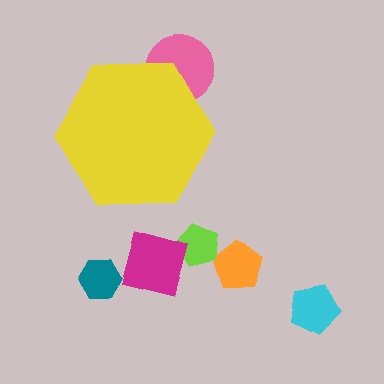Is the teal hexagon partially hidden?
No, the teal hexagon is fully visible.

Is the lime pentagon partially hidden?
No, the lime pentagon is fully visible.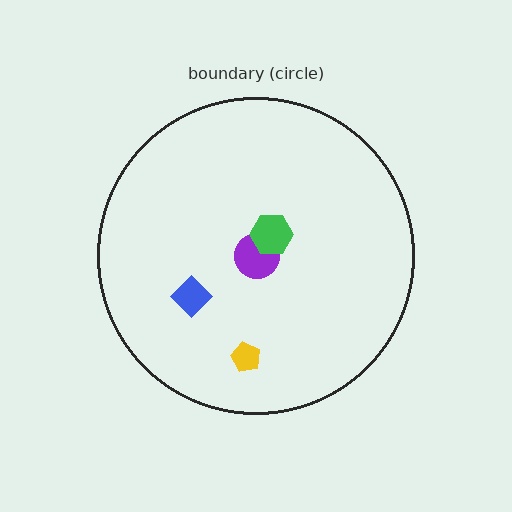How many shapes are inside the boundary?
4 inside, 0 outside.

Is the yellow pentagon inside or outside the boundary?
Inside.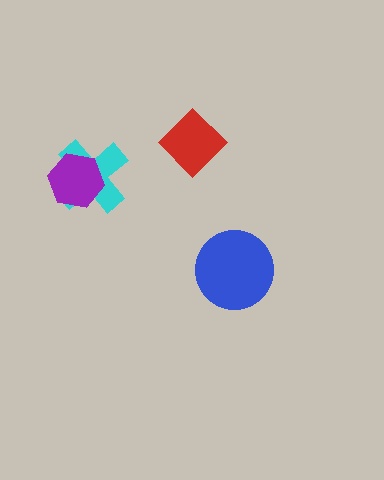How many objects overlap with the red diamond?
0 objects overlap with the red diamond.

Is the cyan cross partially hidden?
Yes, it is partially covered by another shape.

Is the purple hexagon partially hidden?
No, no other shape covers it.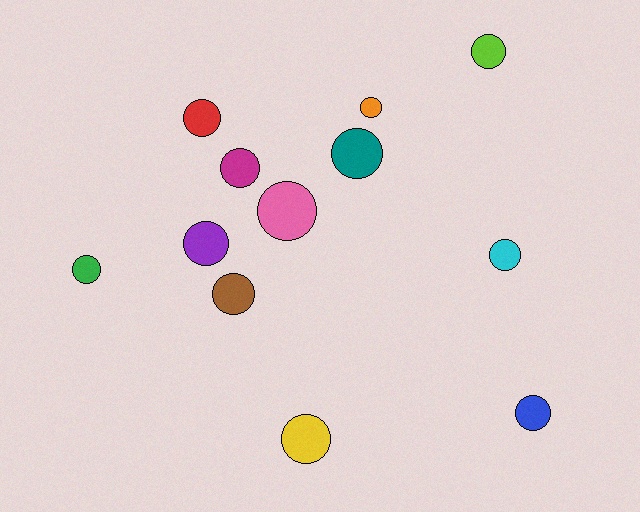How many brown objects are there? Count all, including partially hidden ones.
There is 1 brown object.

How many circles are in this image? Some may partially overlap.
There are 12 circles.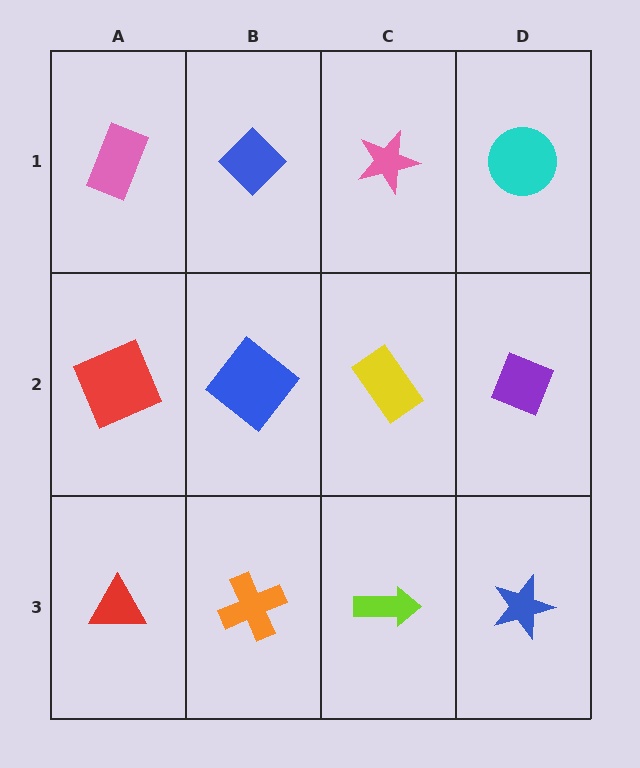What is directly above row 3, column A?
A red square.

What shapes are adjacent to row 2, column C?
A pink star (row 1, column C), a lime arrow (row 3, column C), a blue diamond (row 2, column B), a purple diamond (row 2, column D).